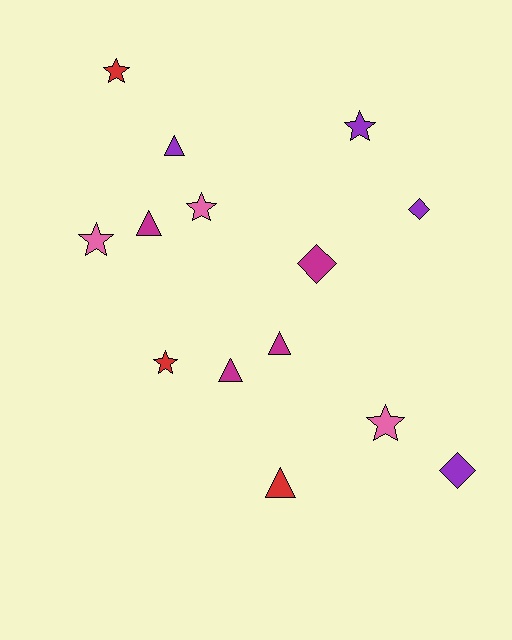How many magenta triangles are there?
There are 3 magenta triangles.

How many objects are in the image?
There are 14 objects.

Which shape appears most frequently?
Star, with 6 objects.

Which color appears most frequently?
Magenta, with 4 objects.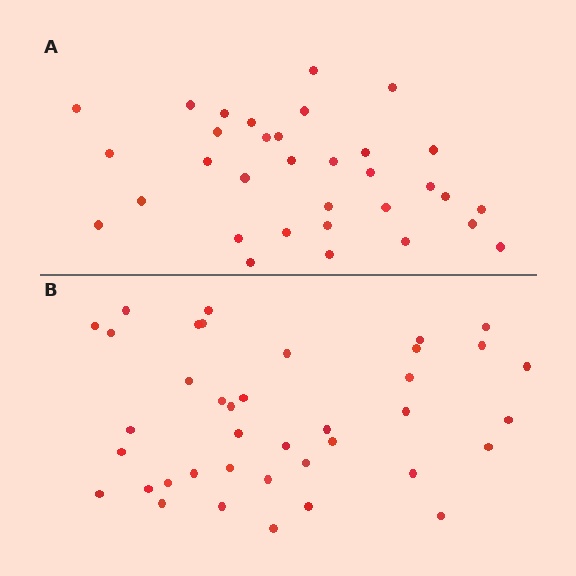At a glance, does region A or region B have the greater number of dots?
Region B (the bottom region) has more dots.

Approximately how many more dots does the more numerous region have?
Region B has about 6 more dots than region A.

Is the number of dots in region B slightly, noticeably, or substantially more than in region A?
Region B has only slightly more — the two regions are fairly close. The ratio is roughly 1.2 to 1.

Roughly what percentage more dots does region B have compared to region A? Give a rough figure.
About 20% more.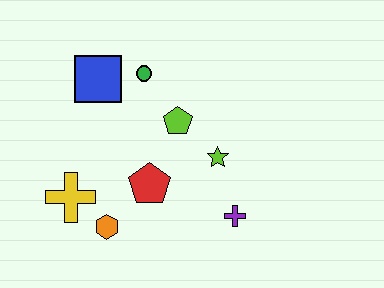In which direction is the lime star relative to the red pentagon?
The lime star is to the right of the red pentagon.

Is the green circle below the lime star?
No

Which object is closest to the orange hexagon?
The yellow cross is closest to the orange hexagon.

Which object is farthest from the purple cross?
The blue square is farthest from the purple cross.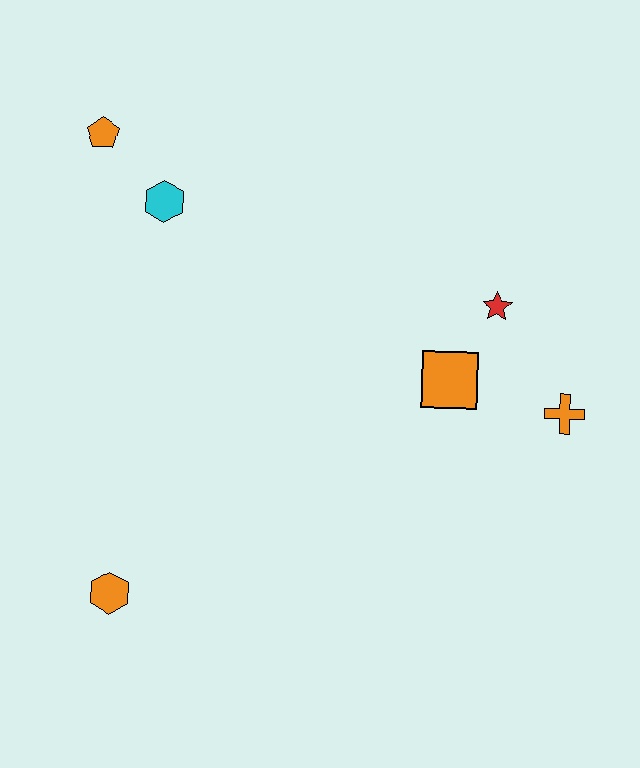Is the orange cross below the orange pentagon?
Yes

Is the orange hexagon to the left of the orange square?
Yes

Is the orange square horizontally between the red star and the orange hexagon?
Yes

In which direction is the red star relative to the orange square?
The red star is above the orange square.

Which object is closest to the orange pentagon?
The cyan hexagon is closest to the orange pentagon.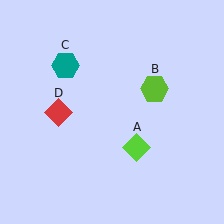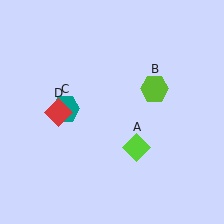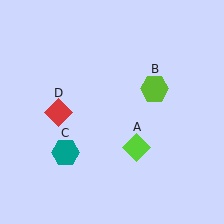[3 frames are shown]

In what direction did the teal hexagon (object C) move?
The teal hexagon (object C) moved down.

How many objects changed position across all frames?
1 object changed position: teal hexagon (object C).